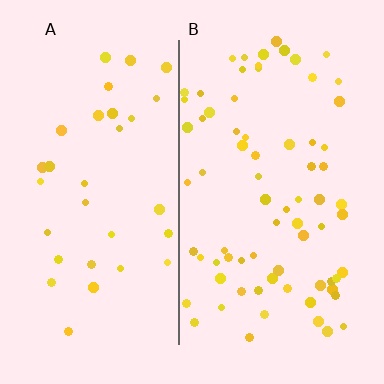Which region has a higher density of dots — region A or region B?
B (the right).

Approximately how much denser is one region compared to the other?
Approximately 2.2× — region B over region A.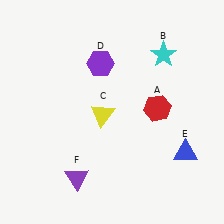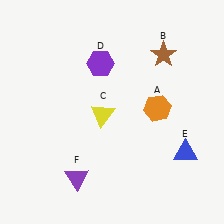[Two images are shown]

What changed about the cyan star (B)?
In Image 1, B is cyan. In Image 2, it changed to brown.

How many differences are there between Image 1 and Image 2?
There are 2 differences between the two images.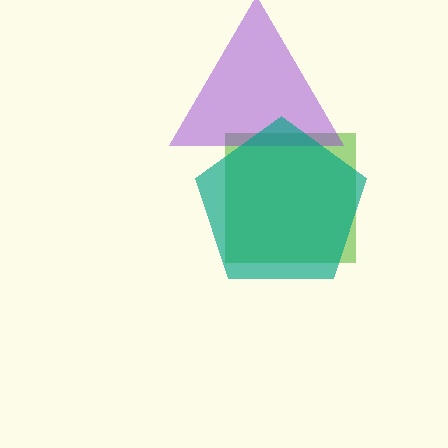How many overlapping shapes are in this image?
There are 3 overlapping shapes in the image.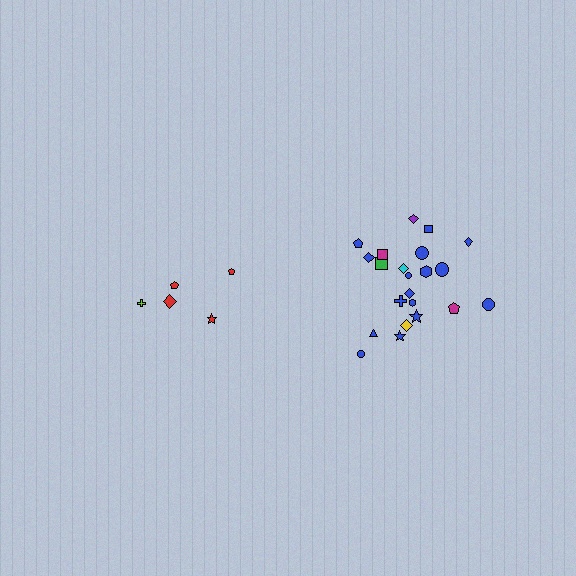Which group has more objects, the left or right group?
The right group.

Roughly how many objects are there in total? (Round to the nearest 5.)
Roughly 25 objects in total.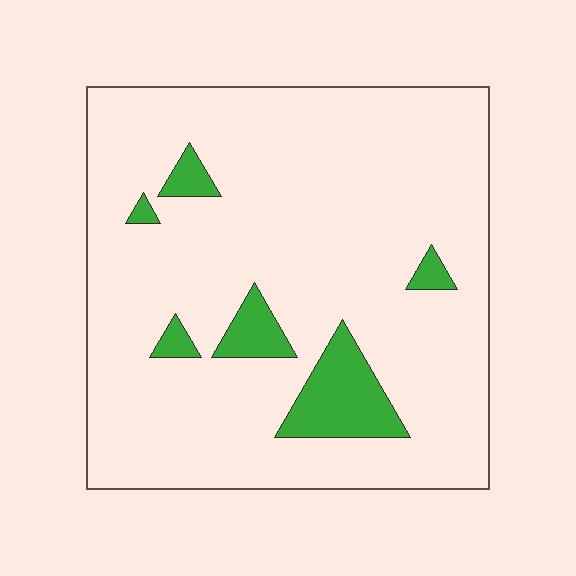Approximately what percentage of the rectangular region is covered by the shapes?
Approximately 10%.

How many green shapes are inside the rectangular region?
6.